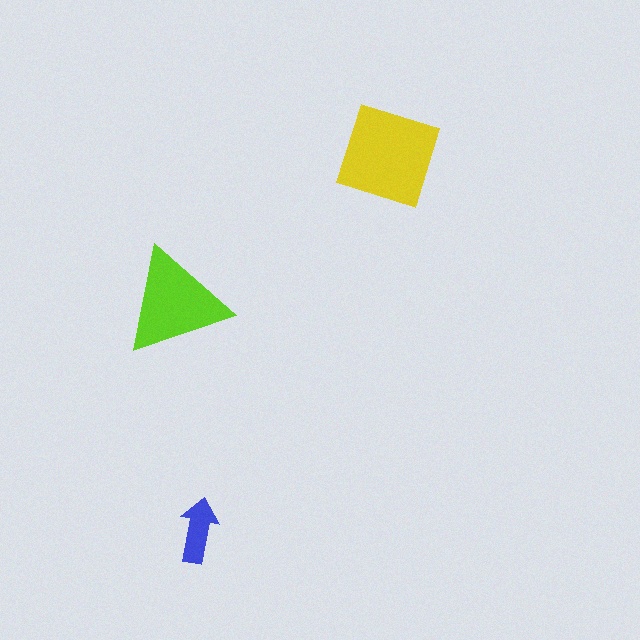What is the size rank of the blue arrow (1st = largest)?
3rd.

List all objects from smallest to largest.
The blue arrow, the lime triangle, the yellow diamond.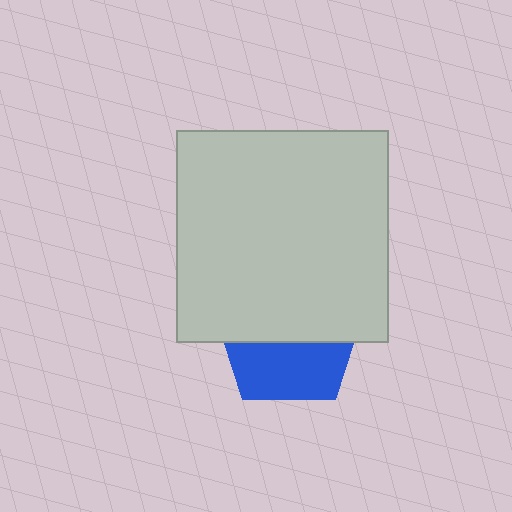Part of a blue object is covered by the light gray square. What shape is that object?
It is a pentagon.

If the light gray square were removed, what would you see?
You would see the complete blue pentagon.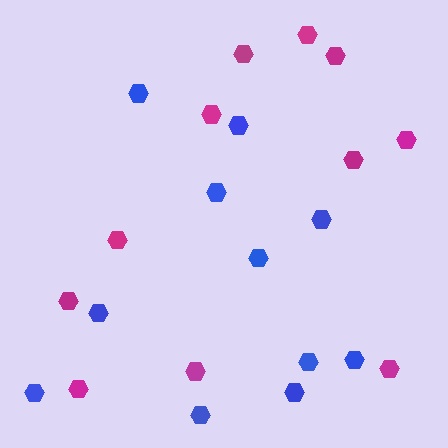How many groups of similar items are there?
There are 2 groups: one group of magenta hexagons (11) and one group of blue hexagons (11).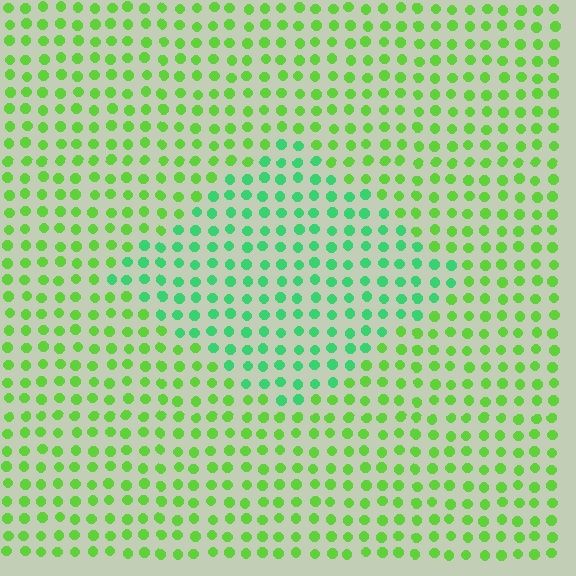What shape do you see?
I see a diamond.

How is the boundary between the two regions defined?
The boundary is defined purely by a slight shift in hue (about 37 degrees). Spacing, size, and orientation are identical on both sides.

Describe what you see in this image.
The image is filled with small lime elements in a uniform arrangement. A diamond-shaped region is visible where the elements are tinted to a slightly different hue, forming a subtle color boundary.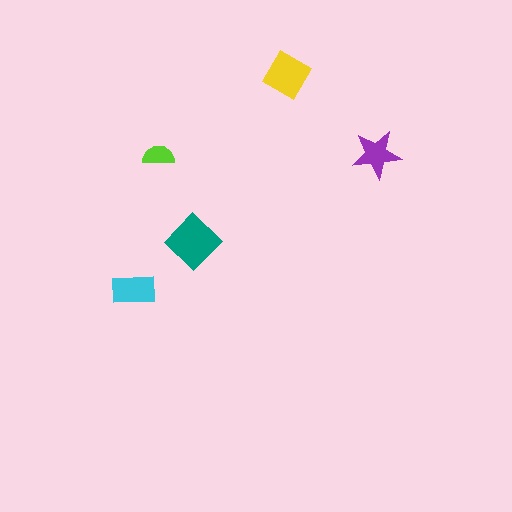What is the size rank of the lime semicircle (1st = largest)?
5th.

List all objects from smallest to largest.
The lime semicircle, the purple star, the cyan rectangle, the yellow diamond, the teal diamond.